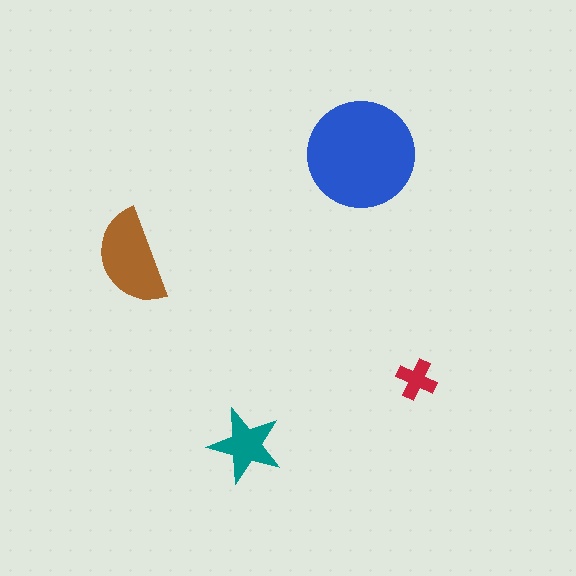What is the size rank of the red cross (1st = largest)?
4th.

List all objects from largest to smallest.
The blue circle, the brown semicircle, the teal star, the red cross.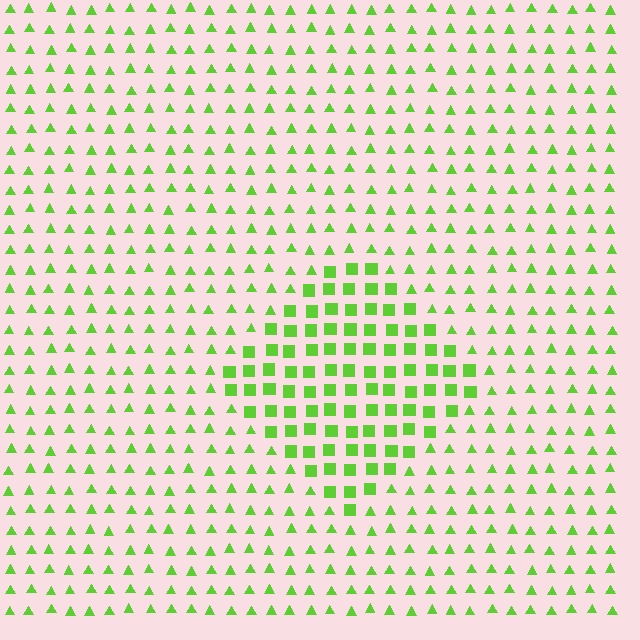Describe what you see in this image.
The image is filled with small lime elements arranged in a uniform grid. A diamond-shaped region contains squares, while the surrounding area contains triangles. The boundary is defined purely by the change in element shape.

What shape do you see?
I see a diamond.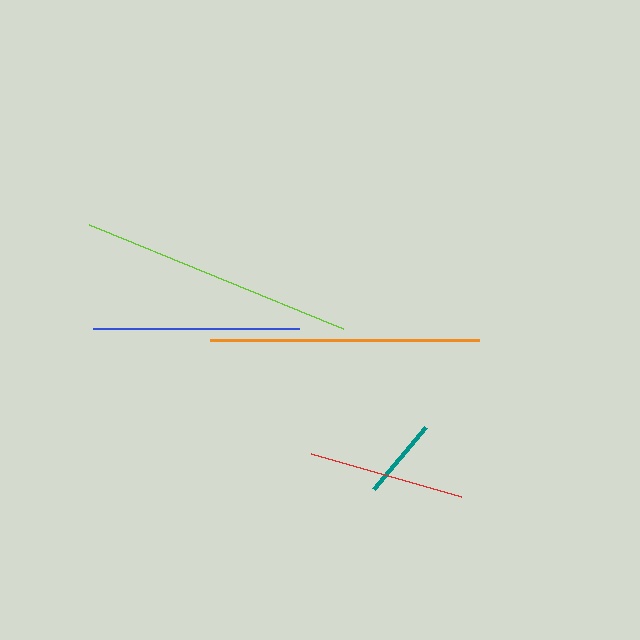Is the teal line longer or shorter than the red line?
The red line is longer than the teal line.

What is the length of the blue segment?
The blue segment is approximately 206 pixels long.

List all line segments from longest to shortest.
From longest to shortest: lime, orange, blue, red, teal.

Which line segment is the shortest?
The teal line is the shortest at approximately 81 pixels.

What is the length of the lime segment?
The lime segment is approximately 274 pixels long.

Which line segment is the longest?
The lime line is the longest at approximately 274 pixels.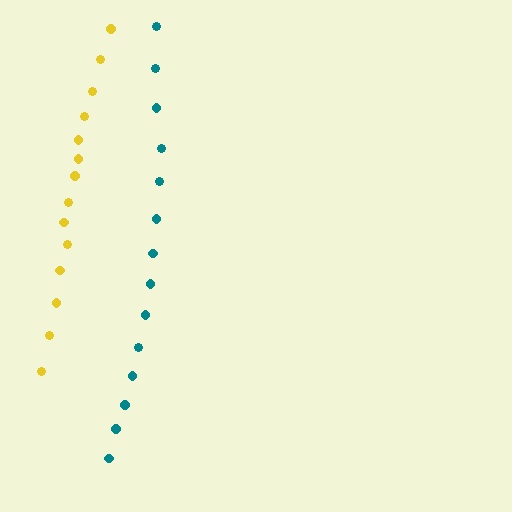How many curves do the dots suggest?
There are 2 distinct paths.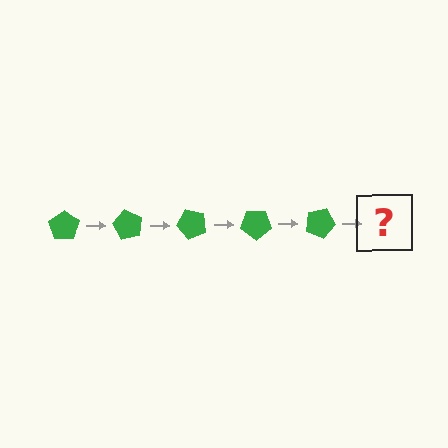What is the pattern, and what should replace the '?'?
The pattern is that the pentagon rotates 60 degrees each step. The '?' should be a green pentagon rotated 300 degrees.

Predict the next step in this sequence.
The next step is a green pentagon rotated 300 degrees.